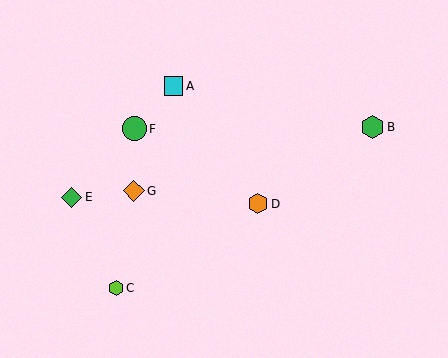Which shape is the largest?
The green circle (labeled F) is the largest.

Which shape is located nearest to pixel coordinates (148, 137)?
The green circle (labeled F) at (134, 129) is nearest to that location.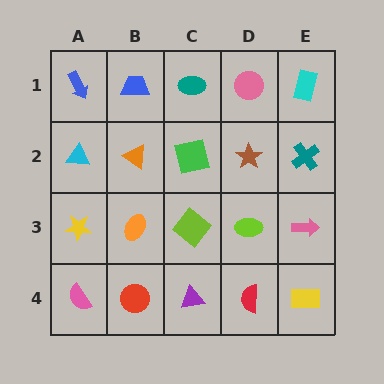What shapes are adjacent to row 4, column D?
A lime ellipse (row 3, column D), a purple triangle (row 4, column C), a yellow rectangle (row 4, column E).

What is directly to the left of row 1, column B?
A blue arrow.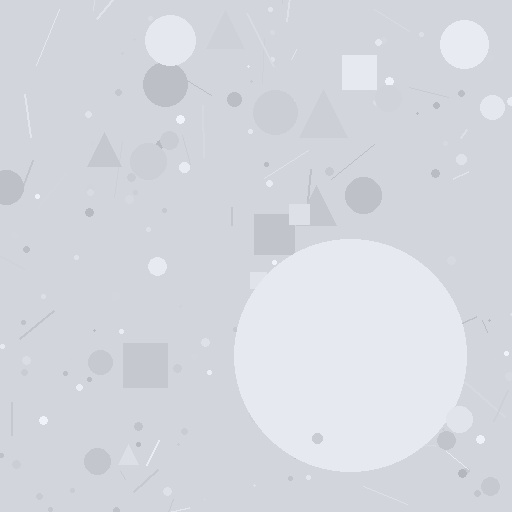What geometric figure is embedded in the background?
A circle is embedded in the background.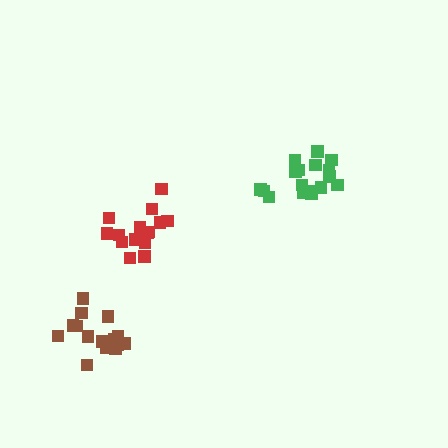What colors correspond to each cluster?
The clusters are colored: red, brown, green.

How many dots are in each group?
Group 1: 15 dots, Group 2: 15 dots, Group 3: 18 dots (48 total).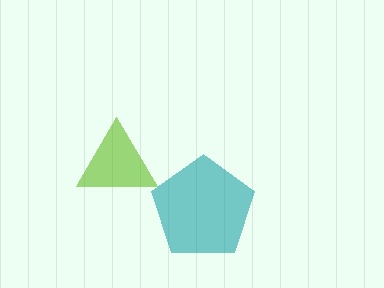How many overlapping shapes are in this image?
There are 2 overlapping shapes in the image.